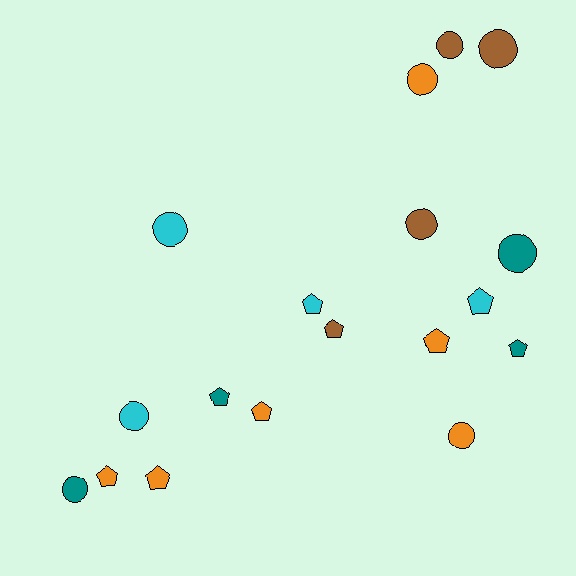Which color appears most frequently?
Orange, with 6 objects.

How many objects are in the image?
There are 18 objects.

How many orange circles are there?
There are 2 orange circles.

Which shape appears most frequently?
Circle, with 9 objects.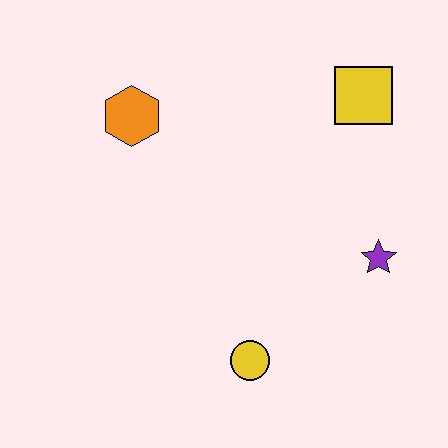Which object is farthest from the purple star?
The orange hexagon is farthest from the purple star.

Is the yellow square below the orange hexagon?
No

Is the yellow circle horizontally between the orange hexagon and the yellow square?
Yes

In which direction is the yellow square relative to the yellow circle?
The yellow square is above the yellow circle.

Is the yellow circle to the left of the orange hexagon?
No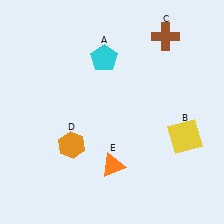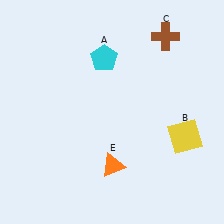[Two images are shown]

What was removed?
The orange hexagon (D) was removed in Image 2.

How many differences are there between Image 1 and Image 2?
There is 1 difference between the two images.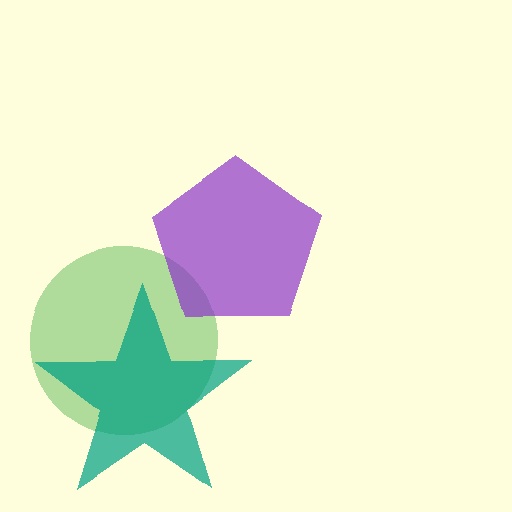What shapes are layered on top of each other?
The layered shapes are: a green circle, a purple pentagon, a teal star.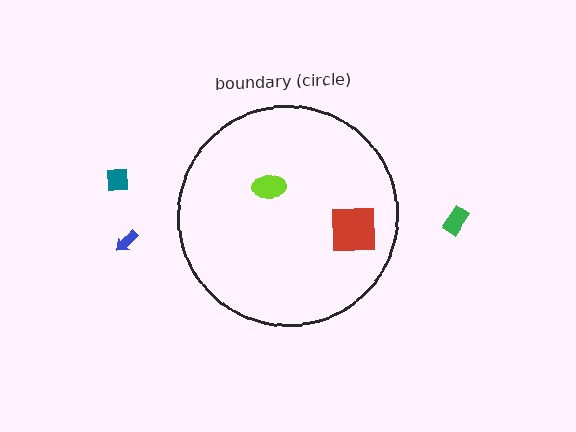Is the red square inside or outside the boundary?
Inside.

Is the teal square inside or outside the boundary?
Outside.